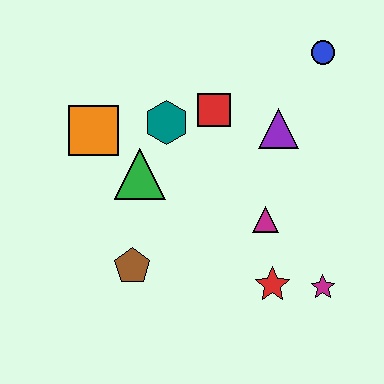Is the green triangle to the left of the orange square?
No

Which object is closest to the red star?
The magenta star is closest to the red star.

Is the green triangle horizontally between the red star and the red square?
No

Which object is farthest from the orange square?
The magenta star is farthest from the orange square.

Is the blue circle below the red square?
No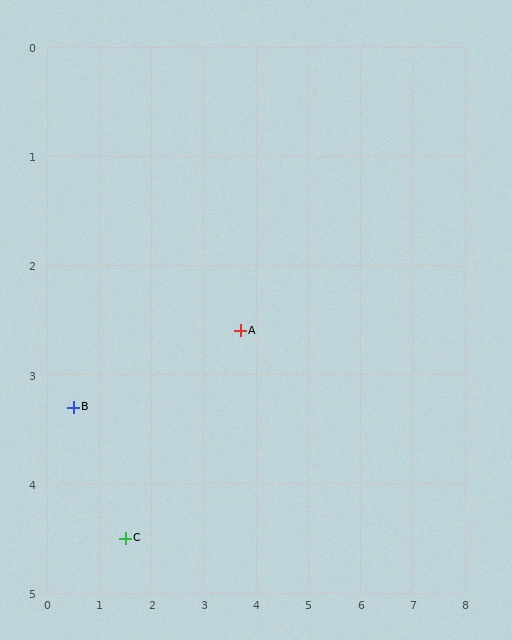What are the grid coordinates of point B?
Point B is at approximately (0.5, 3.3).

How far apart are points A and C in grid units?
Points A and C are about 2.9 grid units apart.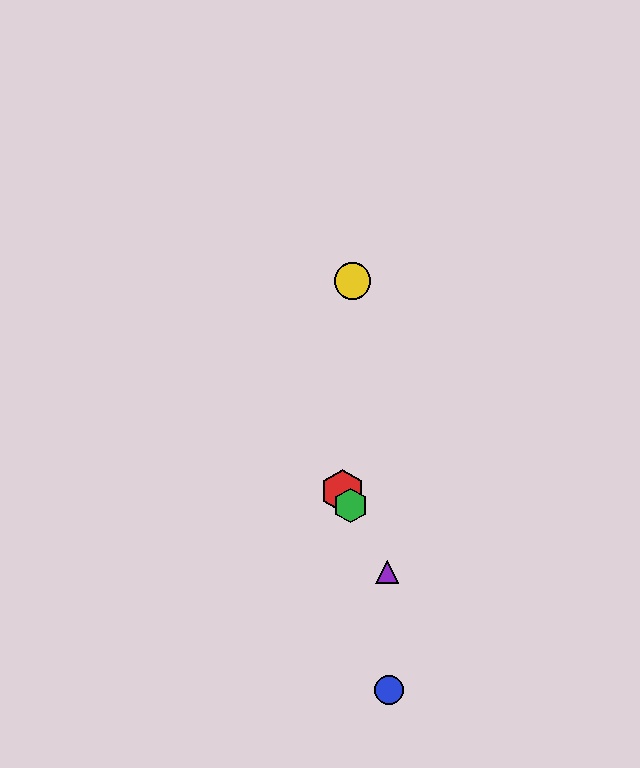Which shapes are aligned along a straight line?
The red hexagon, the green hexagon, the purple triangle are aligned along a straight line.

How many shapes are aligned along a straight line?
3 shapes (the red hexagon, the green hexagon, the purple triangle) are aligned along a straight line.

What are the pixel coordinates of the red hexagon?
The red hexagon is at (343, 491).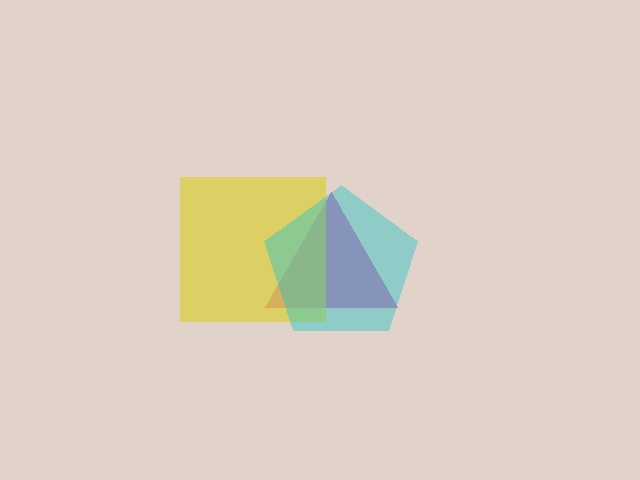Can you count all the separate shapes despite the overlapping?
Yes, there are 3 separate shapes.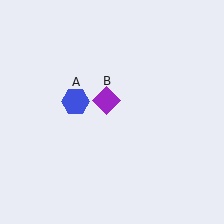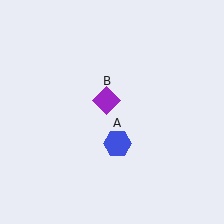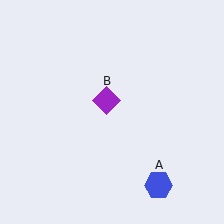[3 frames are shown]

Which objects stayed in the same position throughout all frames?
Purple diamond (object B) remained stationary.